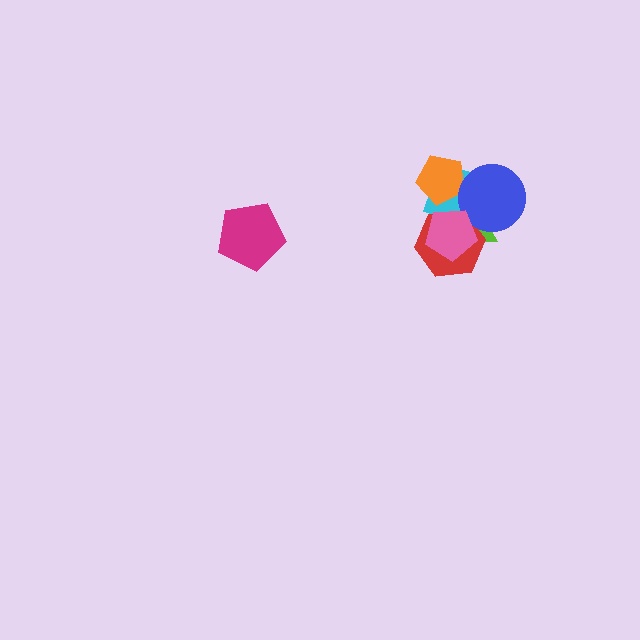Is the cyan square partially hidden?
Yes, it is partially covered by another shape.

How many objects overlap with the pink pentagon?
4 objects overlap with the pink pentagon.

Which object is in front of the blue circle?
The pink pentagon is in front of the blue circle.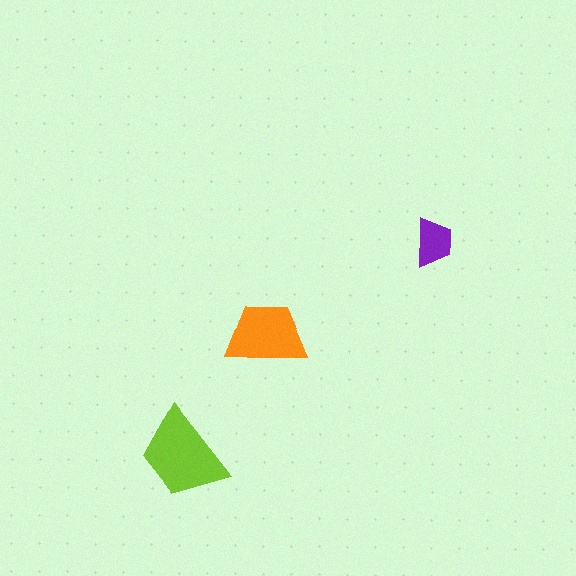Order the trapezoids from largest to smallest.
the lime one, the orange one, the purple one.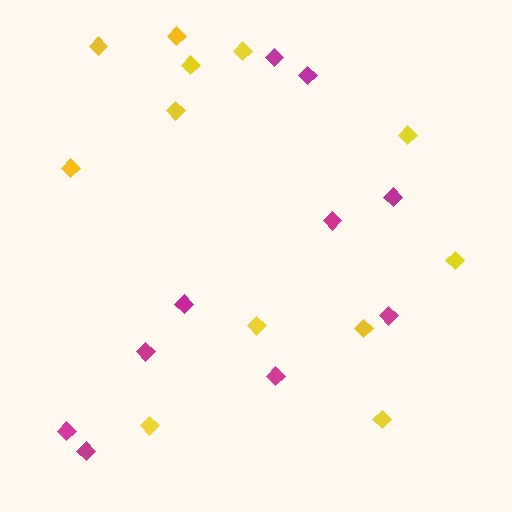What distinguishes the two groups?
There are 2 groups: one group of yellow diamonds (12) and one group of magenta diamonds (10).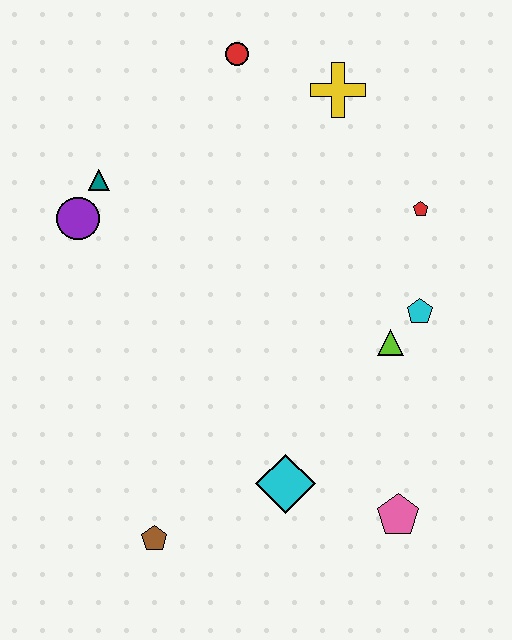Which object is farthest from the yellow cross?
The brown pentagon is farthest from the yellow cross.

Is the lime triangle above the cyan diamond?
Yes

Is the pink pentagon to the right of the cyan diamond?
Yes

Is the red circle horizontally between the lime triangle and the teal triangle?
Yes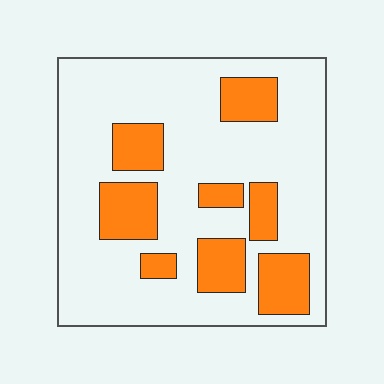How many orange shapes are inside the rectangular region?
8.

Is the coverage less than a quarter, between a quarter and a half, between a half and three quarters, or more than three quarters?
Between a quarter and a half.